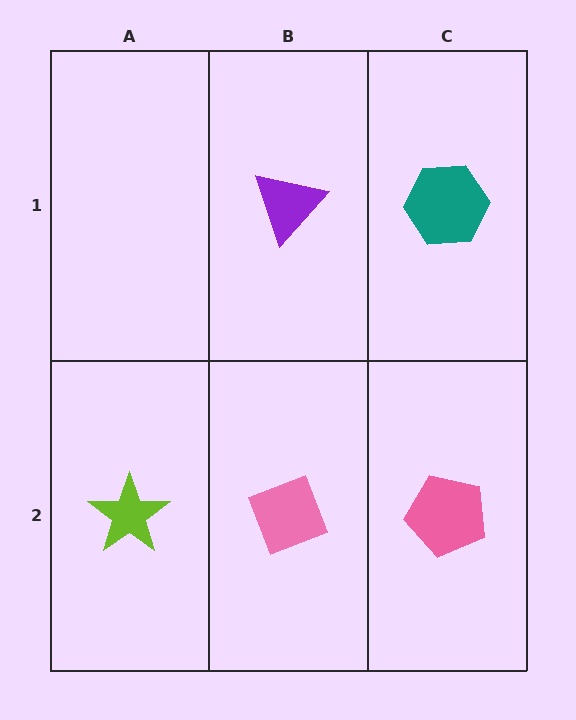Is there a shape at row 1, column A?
No, that cell is empty.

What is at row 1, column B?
A purple triangle.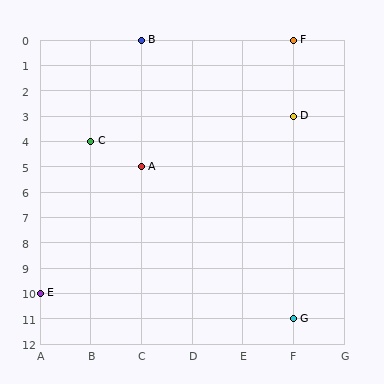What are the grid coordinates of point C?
Point C is at grid coordinates (B, 4).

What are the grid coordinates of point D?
Point D is at grid coordinates (F, 3).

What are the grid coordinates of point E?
Point E is at grid coordinates (A, 10).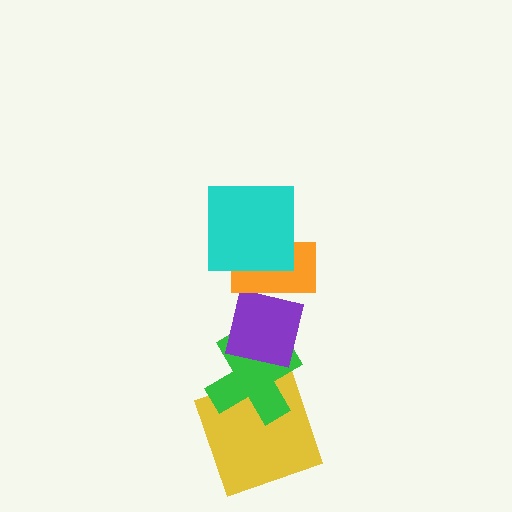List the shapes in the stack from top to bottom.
From top to bottom: the cyan square, the orange rectangle, the purple square, the green cross, the yellow square.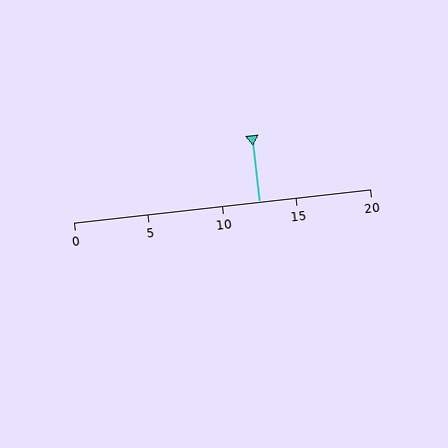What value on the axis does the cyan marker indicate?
The marker indicates approximately 12.5.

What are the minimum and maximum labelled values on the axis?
The axis runs from 0 to 20.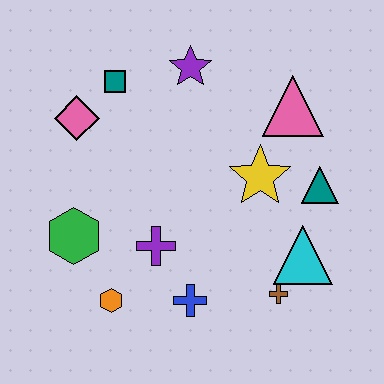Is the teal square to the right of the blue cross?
No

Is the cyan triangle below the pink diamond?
Yes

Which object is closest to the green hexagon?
The orange hexagon is closest to the green hexagon.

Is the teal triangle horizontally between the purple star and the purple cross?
No